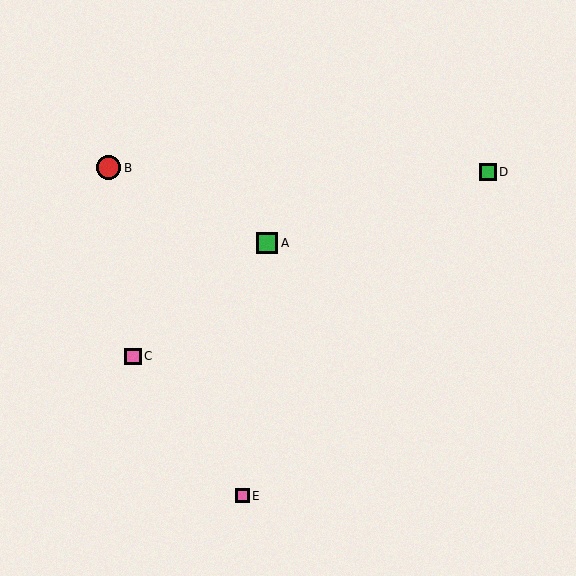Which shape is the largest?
The red circle (labeled B) is the largest.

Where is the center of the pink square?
The center of the pink square is at (243, 495).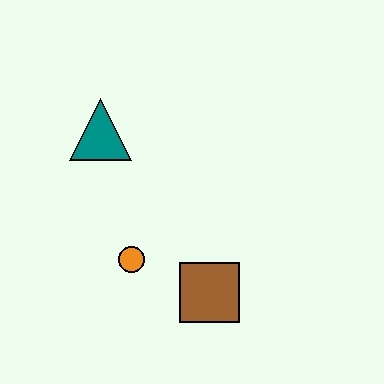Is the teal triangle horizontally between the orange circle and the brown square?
No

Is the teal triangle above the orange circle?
Yes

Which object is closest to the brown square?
The orange circle is closest to the brown square.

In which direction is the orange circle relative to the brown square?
The orange circle is to the left of the brown square.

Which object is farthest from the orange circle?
The teal triangle is farthest from the orange circle.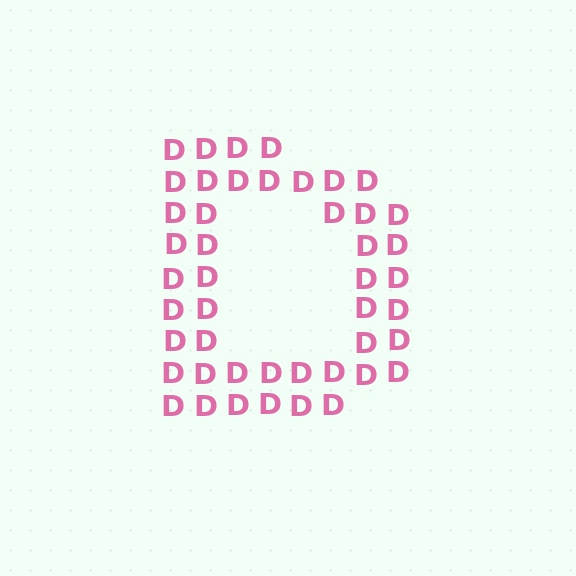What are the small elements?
The small elements are letter D's.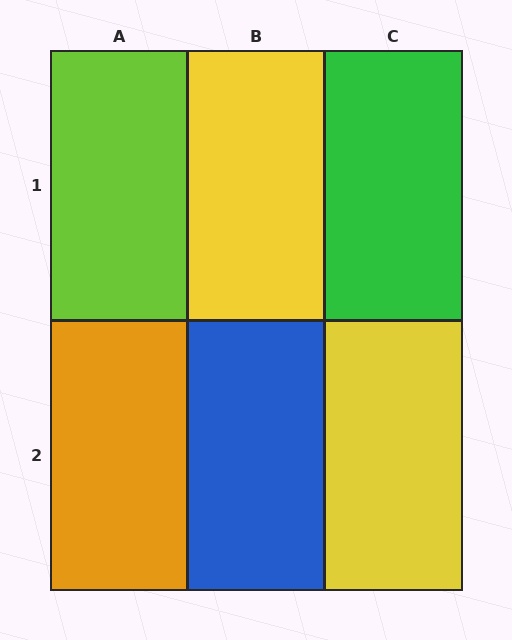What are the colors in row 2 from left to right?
Orange, blue, yellow.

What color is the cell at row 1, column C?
Green.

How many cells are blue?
1 cell is blue.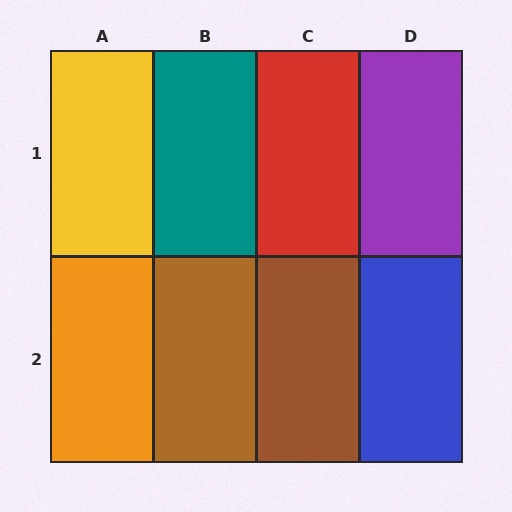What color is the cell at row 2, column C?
Brown.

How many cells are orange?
1 cell is orange.